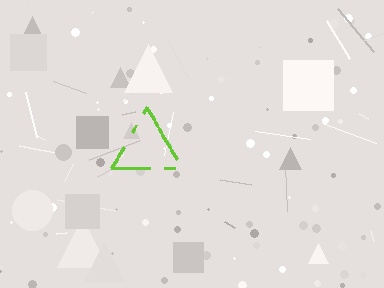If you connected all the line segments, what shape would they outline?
They would outline a triangle.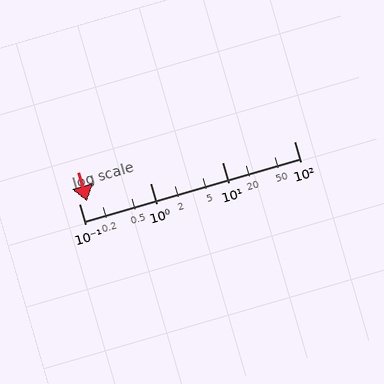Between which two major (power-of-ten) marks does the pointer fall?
The pointer is between 0.1 and 1.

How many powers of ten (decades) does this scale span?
The scale spans 3 decades, from 0.1 to 100.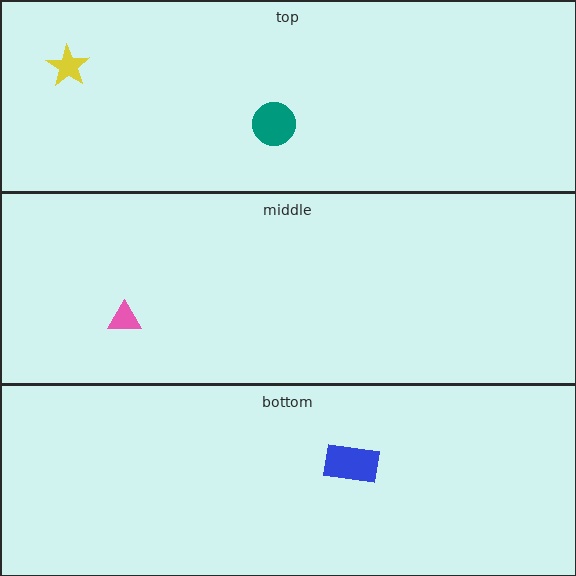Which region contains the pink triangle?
The middle region.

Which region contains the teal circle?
The top region.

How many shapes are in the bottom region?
1.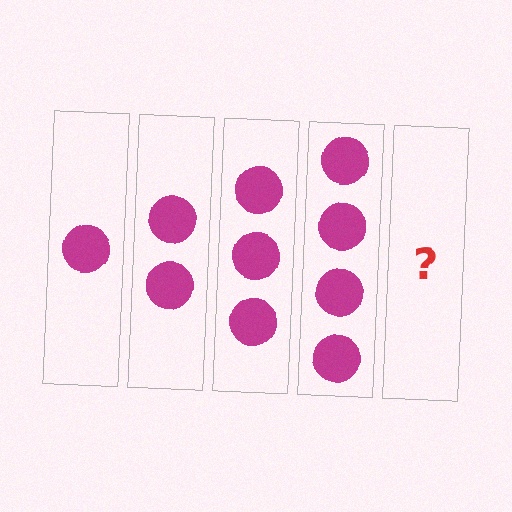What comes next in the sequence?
The next element should be 5 circles.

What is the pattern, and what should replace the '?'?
The pattern is that each step adds one more circle. The '?' should be 5 circles.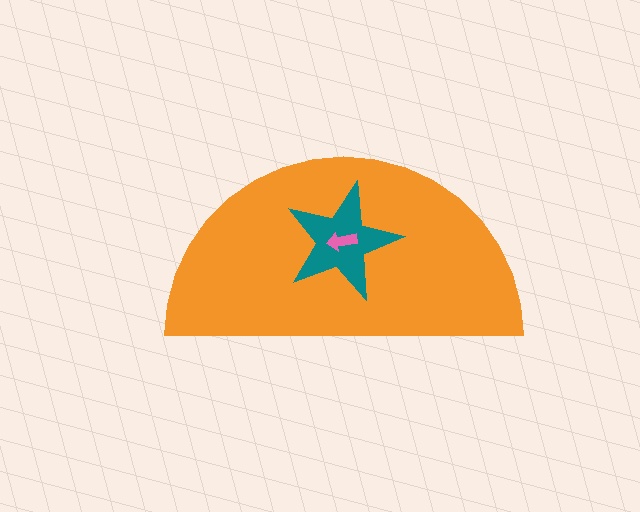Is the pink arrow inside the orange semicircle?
Yes.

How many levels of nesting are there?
3.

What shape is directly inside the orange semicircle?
The teal star.